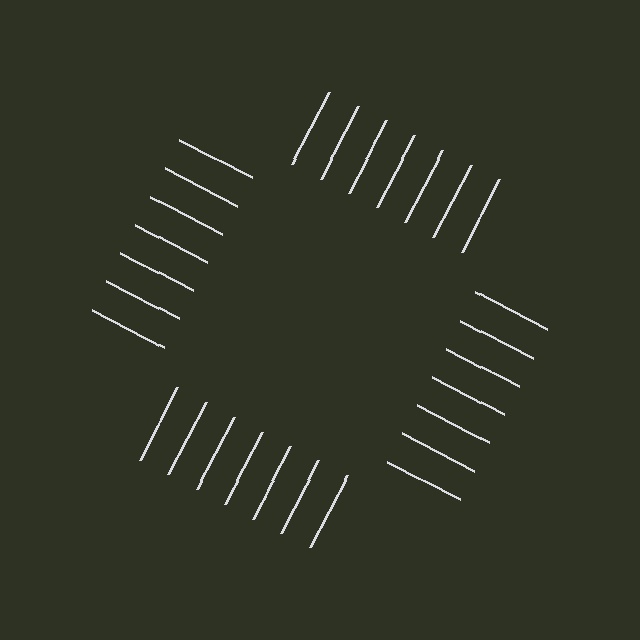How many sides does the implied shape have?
4 sides — the line-ends trace a square.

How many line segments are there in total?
28 — 7 along each of the 4 edges.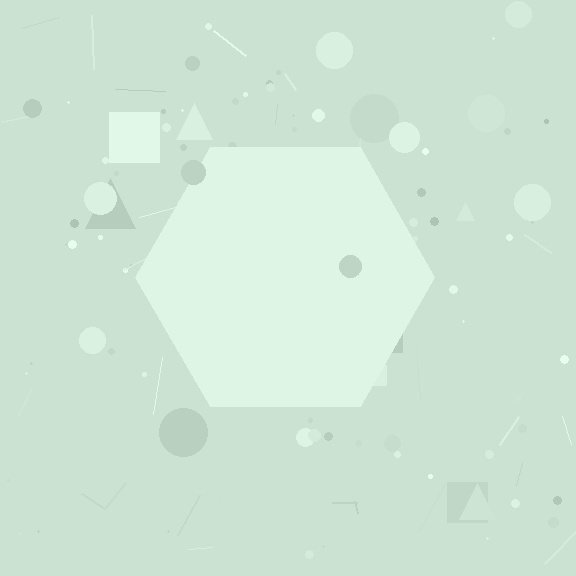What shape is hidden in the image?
A hexagon is hidden in the image.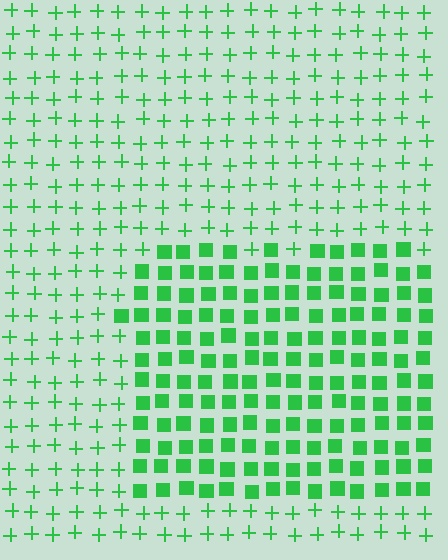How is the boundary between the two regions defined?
The boundary is defined by a change in element shape: squares inside vs. plus signs outside. All elements share the same color and spacing.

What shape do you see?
I see a rectangle.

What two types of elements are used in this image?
The image uses squares inside the rectangle region and plus signs outside it.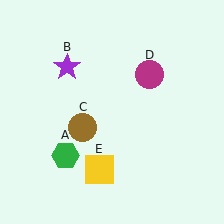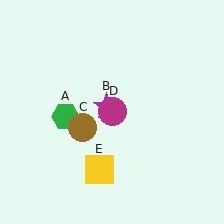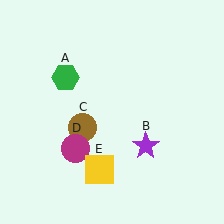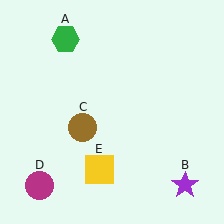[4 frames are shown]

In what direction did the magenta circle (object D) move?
The magenta circle (object D) moved down and to the left.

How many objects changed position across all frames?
3 objects changed position: green hexagon (object A), purple star (object B), magenta circle (object D).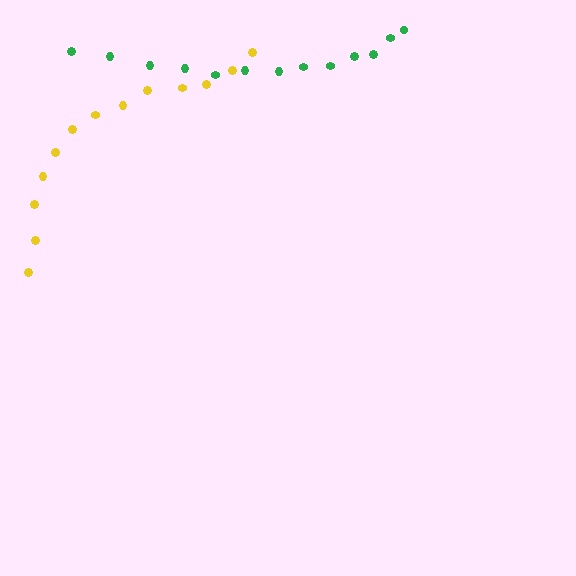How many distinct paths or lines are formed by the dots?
There are 2 distinct paths.